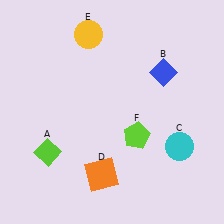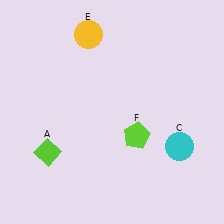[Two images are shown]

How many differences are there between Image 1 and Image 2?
There are 2 differences between the two images.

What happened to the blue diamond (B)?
The blue diamond (B) was removed in Image 2. It was in the top-right area of Image 1.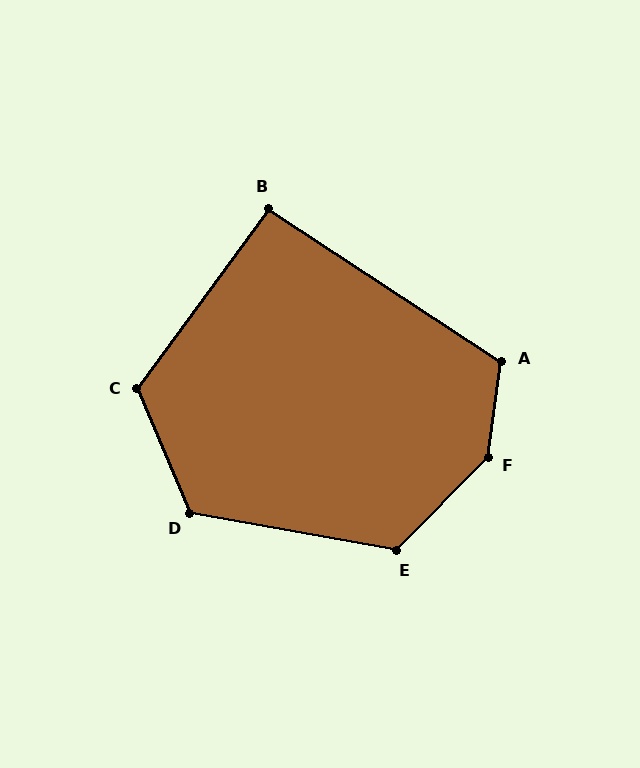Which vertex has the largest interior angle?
F, at approximately 144 degrees.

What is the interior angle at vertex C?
Approximately 121 degrees (obtuse).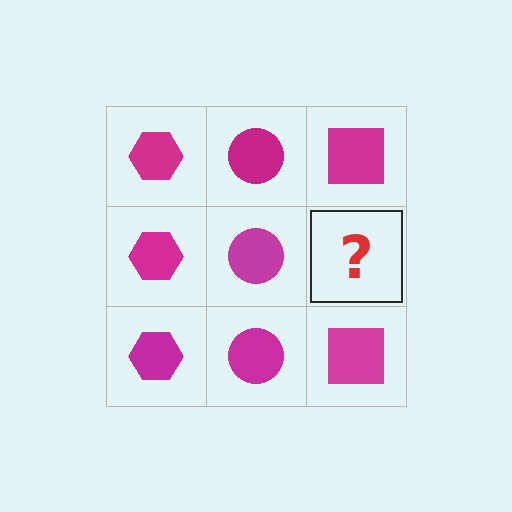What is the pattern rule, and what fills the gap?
The rule is that each column has a consistent shape. The gap should be filled with a magenta square.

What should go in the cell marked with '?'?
The missing cell should contain a magenta square.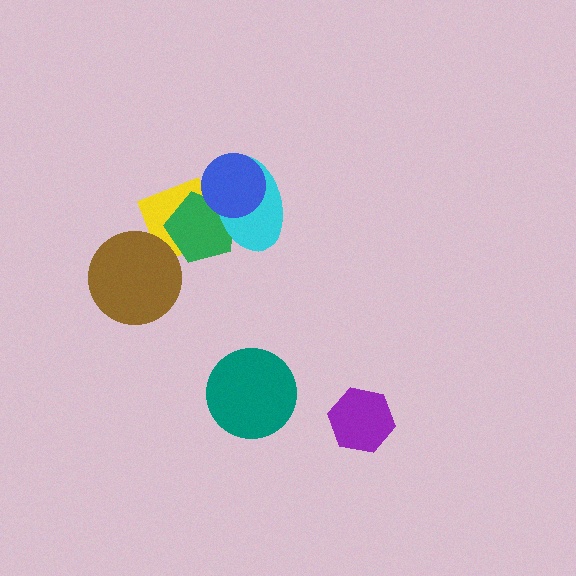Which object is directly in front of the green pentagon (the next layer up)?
The cyan ellipse is directly in front of the green pentagon.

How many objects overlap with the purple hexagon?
0 objects overlap with the purple hexagon.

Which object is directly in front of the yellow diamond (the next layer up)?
The green pentagon is directly in front of the yellow diamond.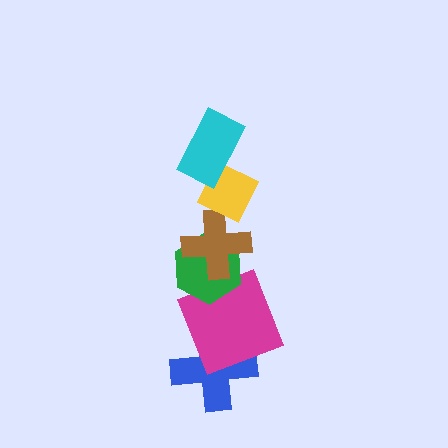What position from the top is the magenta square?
The magenta square is 5th from the top.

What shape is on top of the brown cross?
The yellow diamond is on top of the brown cross.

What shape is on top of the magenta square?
The green hexagon is on top of the magenta square.